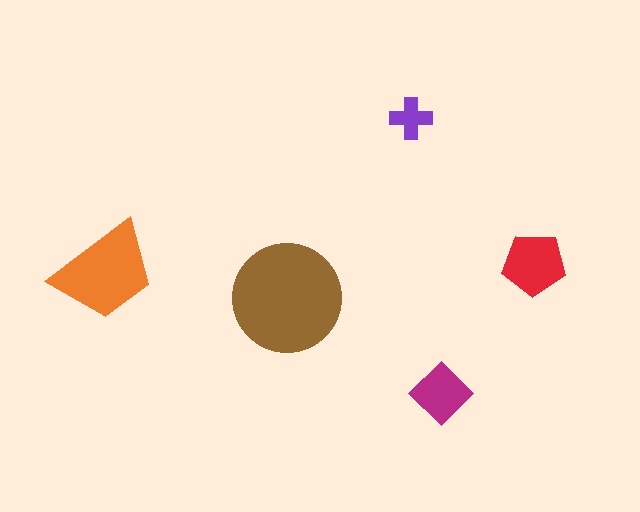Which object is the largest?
The brown circle.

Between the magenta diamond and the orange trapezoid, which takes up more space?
The orange trapezoid.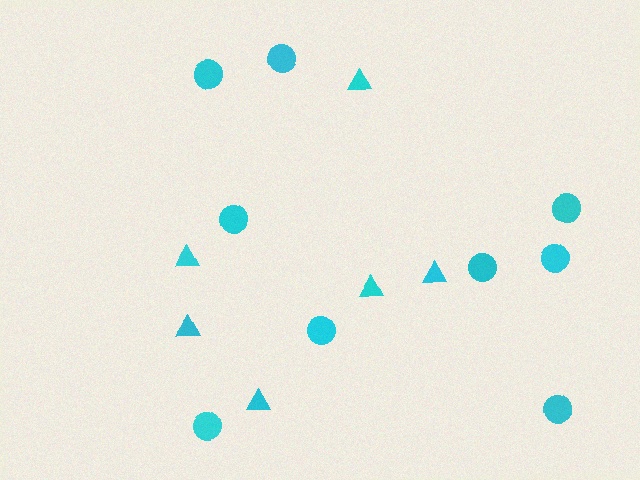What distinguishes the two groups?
There are 2 groups: one group of circles (9) and one group of triangles (6).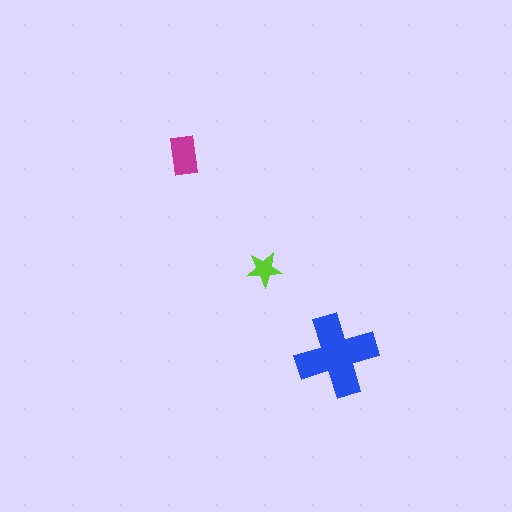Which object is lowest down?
The blue cross is bottommost.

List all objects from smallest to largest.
The lime star, the magenta rectangle, the blue cross.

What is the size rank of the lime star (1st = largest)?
3rd.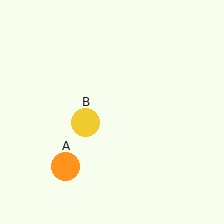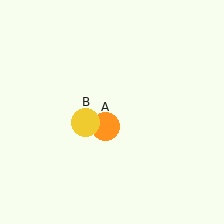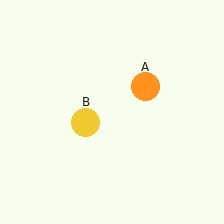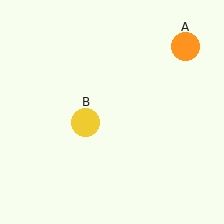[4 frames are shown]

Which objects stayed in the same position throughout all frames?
Yellow circle (object B) remained stationary.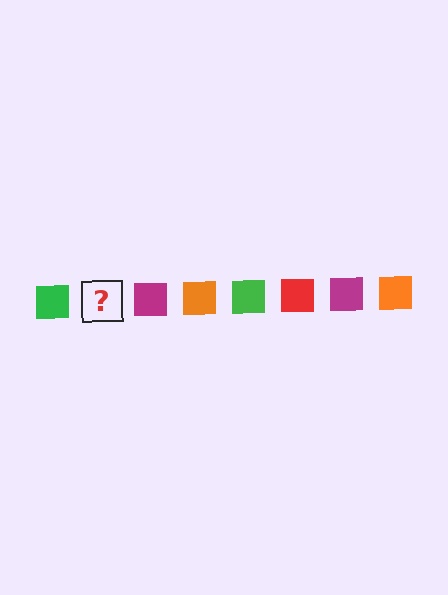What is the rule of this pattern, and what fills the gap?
The rule is that the pattern cycles through green, red, magenta, orange squares. The gap should be filled with a red square.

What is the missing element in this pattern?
The missing element is a red square.